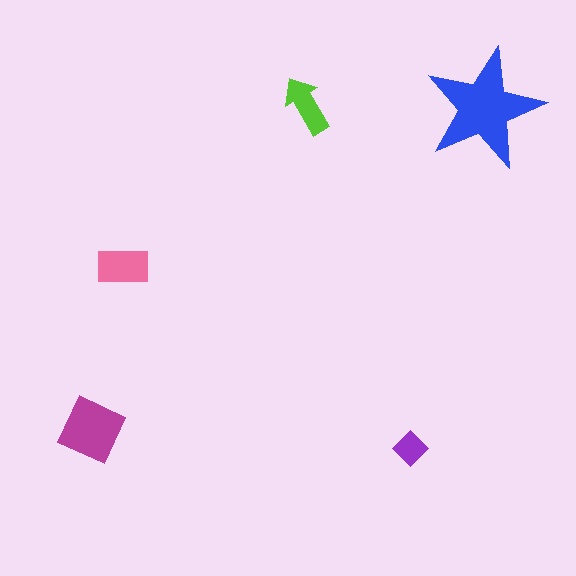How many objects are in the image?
There are 5 objects in the image.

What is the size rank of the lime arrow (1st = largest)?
4th.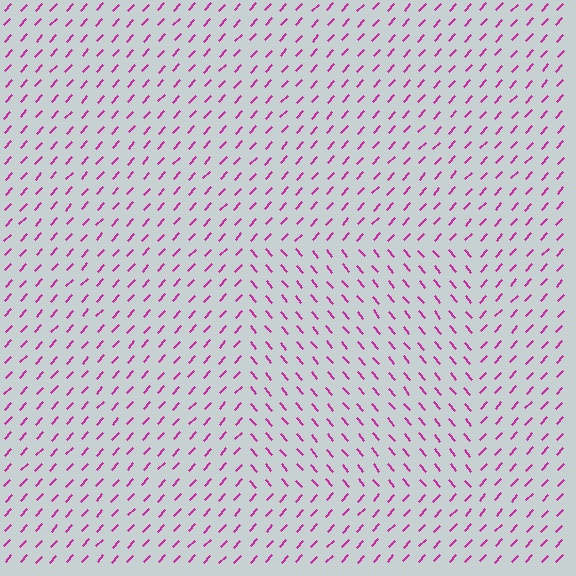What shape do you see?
I see a rectangle.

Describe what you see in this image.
The image is filled with small magenta line segments. A rectangle region in the image has lines oriented differently from the surrounding lines, creating a visible texture boundary.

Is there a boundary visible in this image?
Yes, there is a texture boundary formed by a change in line orientation.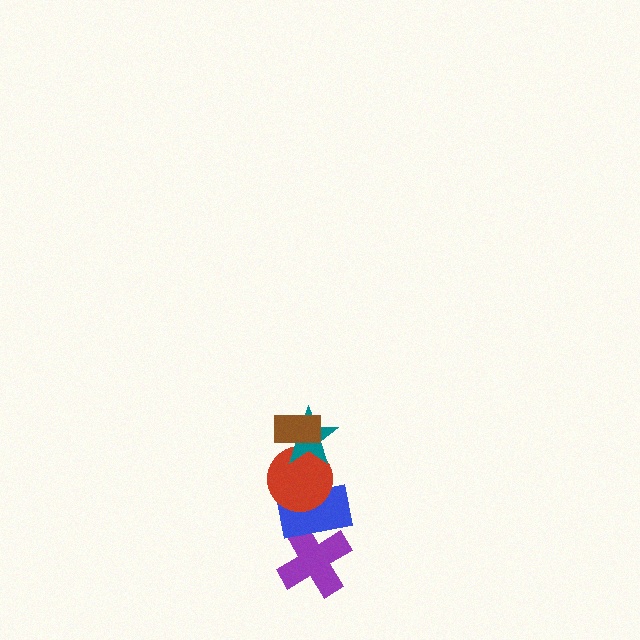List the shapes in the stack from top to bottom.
From top to bottom: the brown rectangle, the teal star, the red circle, the blue rectangle, the purple cross.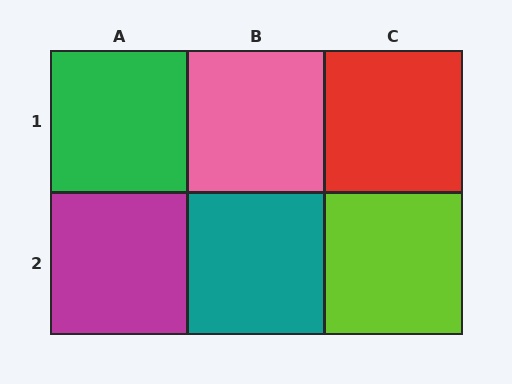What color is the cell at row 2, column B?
Teal.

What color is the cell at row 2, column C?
Lime.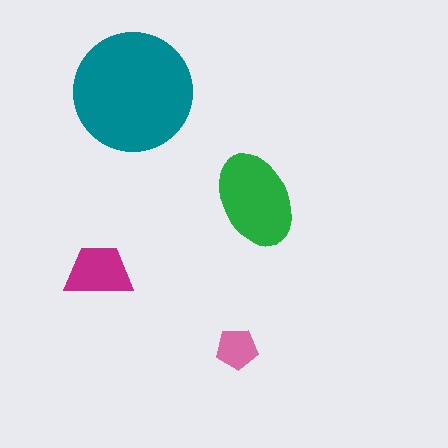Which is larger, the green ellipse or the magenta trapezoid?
The green ellipse.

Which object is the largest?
The teal circle.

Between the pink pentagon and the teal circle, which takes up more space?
The teal circle.